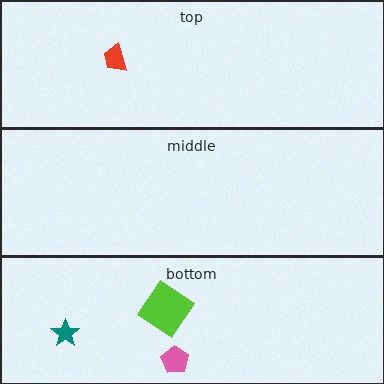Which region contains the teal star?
The bottom region.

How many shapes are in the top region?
1.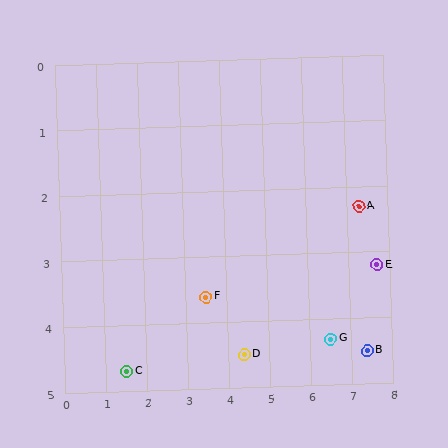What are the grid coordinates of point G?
Point G is at approximately (6.5, 4.3).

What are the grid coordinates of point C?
Point C is at approximately (1.5, 4.7).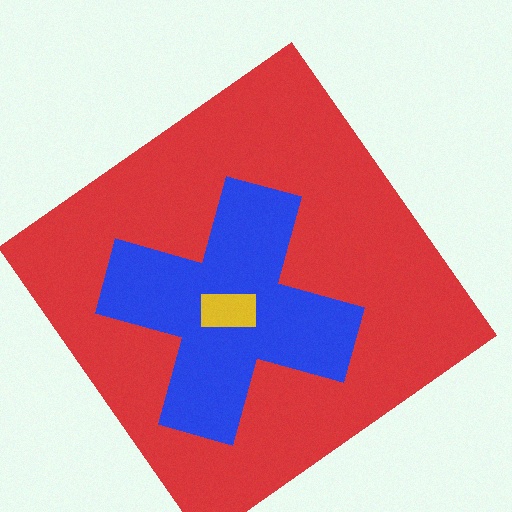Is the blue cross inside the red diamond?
Yes.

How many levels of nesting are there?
3.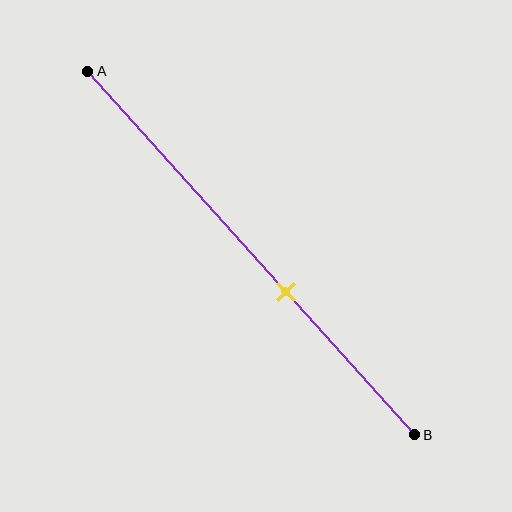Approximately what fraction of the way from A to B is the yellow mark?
The yellow mark is approximately 60% of the way from A to B.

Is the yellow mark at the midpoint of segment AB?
No, the mark is at about 60% from A, not at the 50% midpoint.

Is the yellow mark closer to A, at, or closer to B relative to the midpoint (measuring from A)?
The yellow mark is closer to point B than the midpoint of segment AB.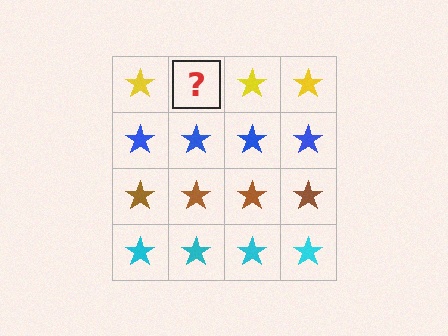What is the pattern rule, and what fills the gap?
The rule is that each row has a consistent color. The gap should be filled with a yellow star.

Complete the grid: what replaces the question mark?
The question mark should be replaced with a yellow star.